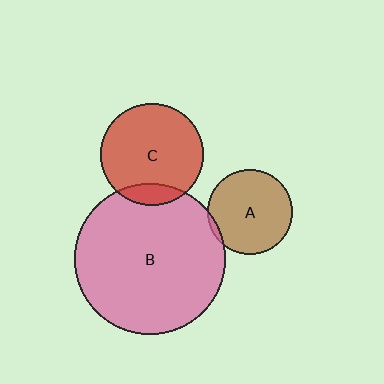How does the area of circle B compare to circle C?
Approximately 2.2 times.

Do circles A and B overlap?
Yes.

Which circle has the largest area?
Circle B (pink).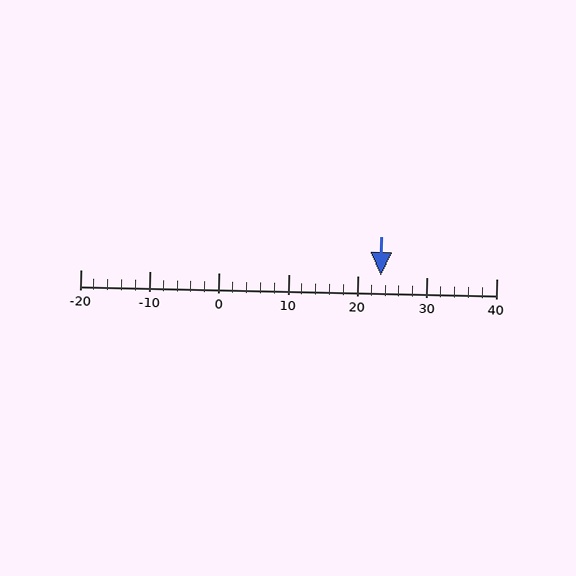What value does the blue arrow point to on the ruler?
The blue arrow points to approximately 23.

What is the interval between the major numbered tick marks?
The major tick marks are spaced 10 units apart.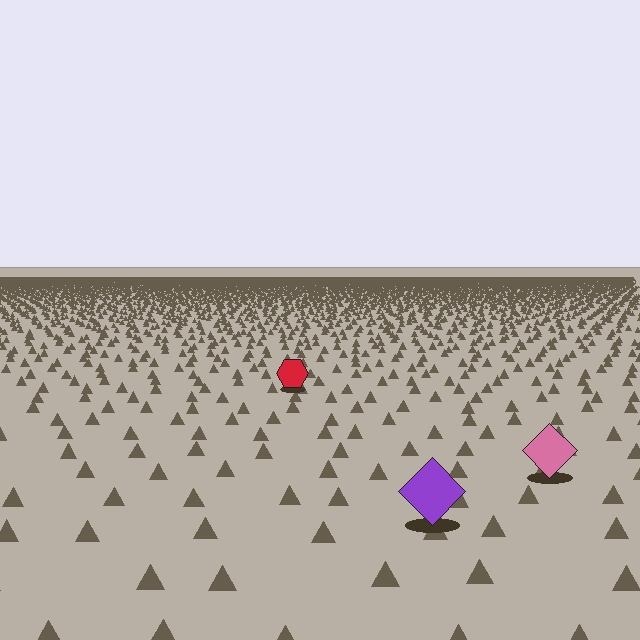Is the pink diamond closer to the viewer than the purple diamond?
No. The purple diamond is closer — you can tell from the texture gradient: the ground texture is coarser near it.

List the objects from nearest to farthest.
From nearest to farthest: the purple diamond, the pink diamond, the red hexagon.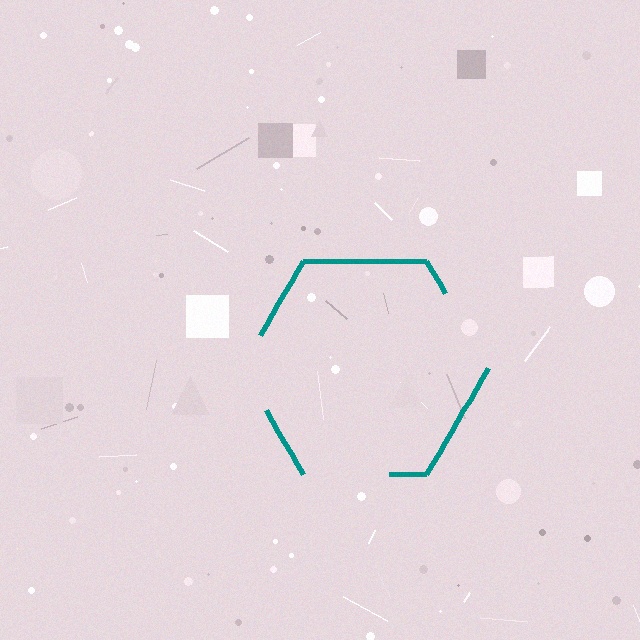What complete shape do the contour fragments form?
The contour fragments form a hexagon.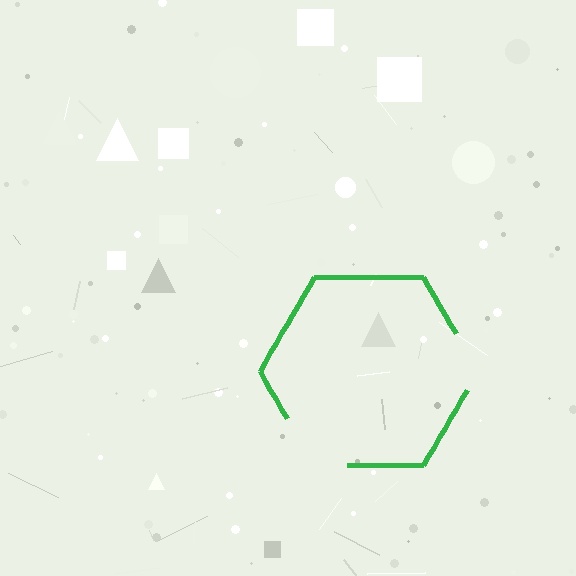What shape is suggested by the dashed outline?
The dashed outline suggests a hexagon.